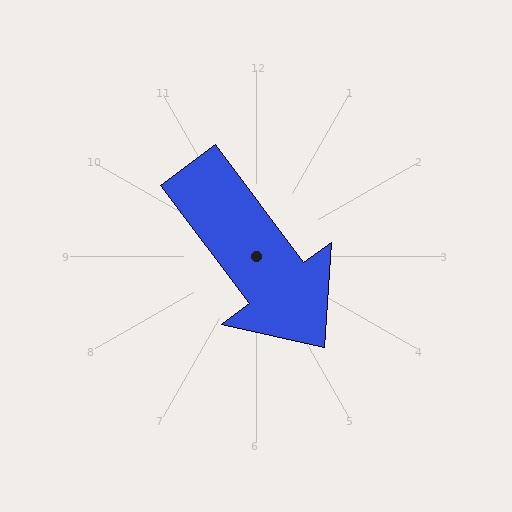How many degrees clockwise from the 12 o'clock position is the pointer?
Approximately 143 degrees.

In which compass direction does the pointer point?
Southeast.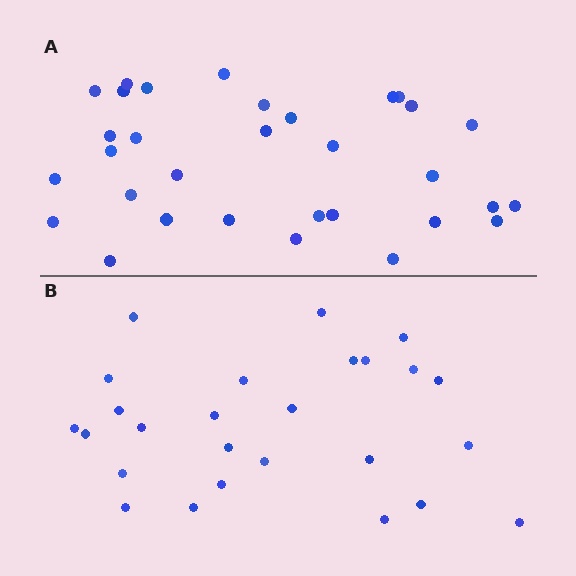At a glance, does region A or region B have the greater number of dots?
Region A (the top region) has more dots.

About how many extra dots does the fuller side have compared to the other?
Region A has about 6 more dots than region B.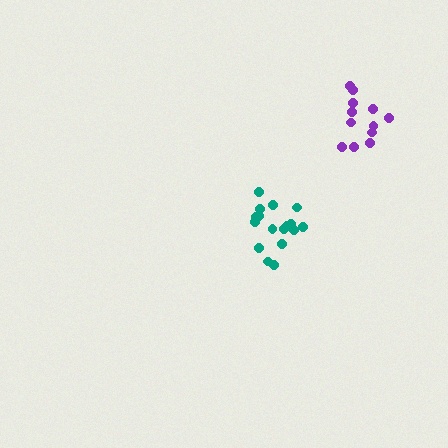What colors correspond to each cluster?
The clusters are colored: purple, teal.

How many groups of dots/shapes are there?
There are 2 groups.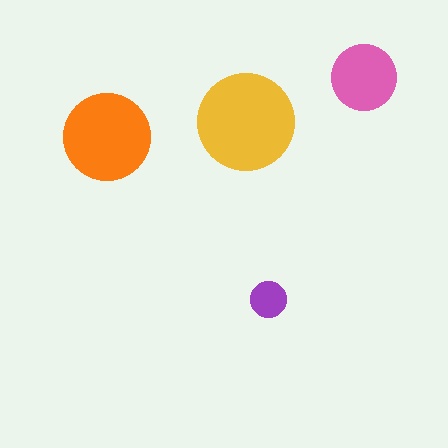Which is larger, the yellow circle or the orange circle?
The yellow one.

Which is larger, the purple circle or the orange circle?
The orange one.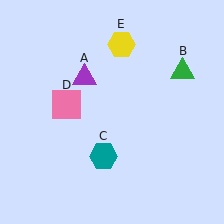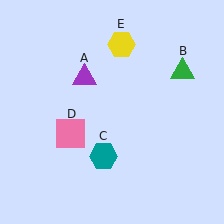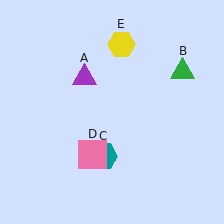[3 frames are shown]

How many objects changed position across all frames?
1 object changed position: pink square (object D).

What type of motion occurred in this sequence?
The pink square (object D) rotated counterclockwise around the center of the scene.